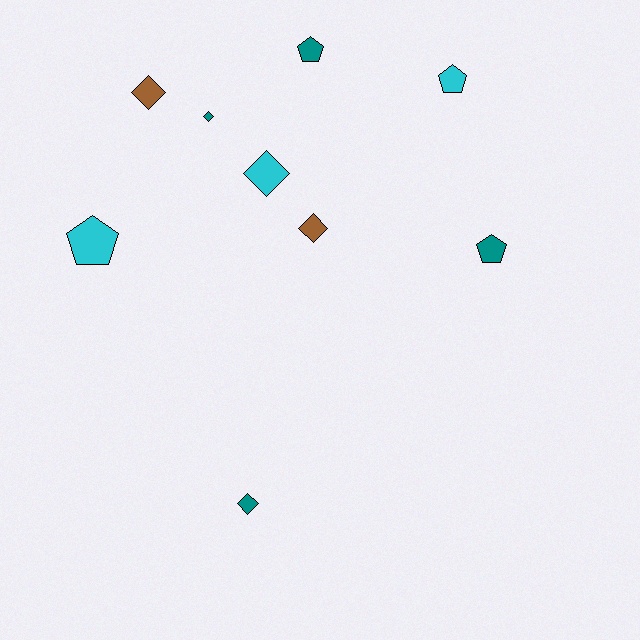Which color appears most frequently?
Teal, with 4 objects.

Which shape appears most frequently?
Diamond, with 5 objects.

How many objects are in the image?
There are 9 objects.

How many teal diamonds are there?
There are 2 teal diamonds.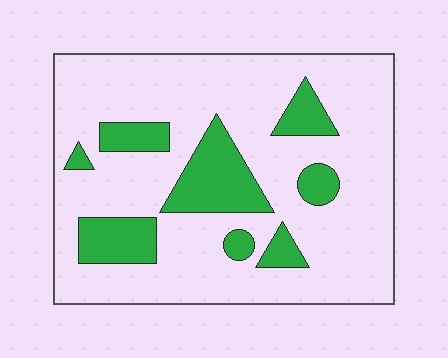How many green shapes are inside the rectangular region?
8.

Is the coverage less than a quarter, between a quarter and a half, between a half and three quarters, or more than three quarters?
Less than a quarter.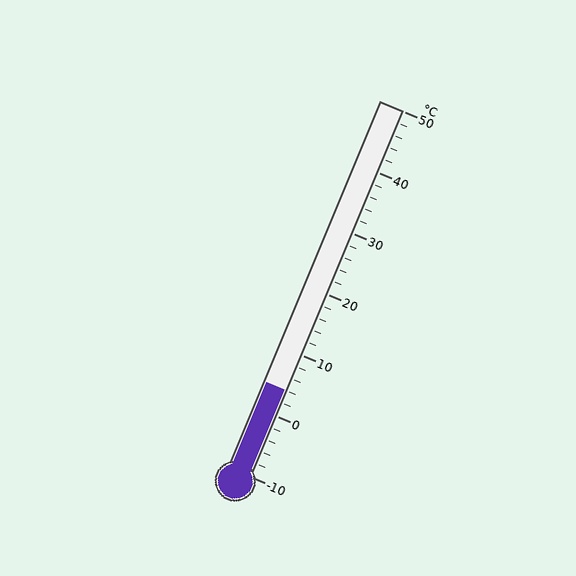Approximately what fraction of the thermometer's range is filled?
The thermometer is filled to approximately 25% of its range.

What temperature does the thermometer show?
The thermometer shows approximately 4°C.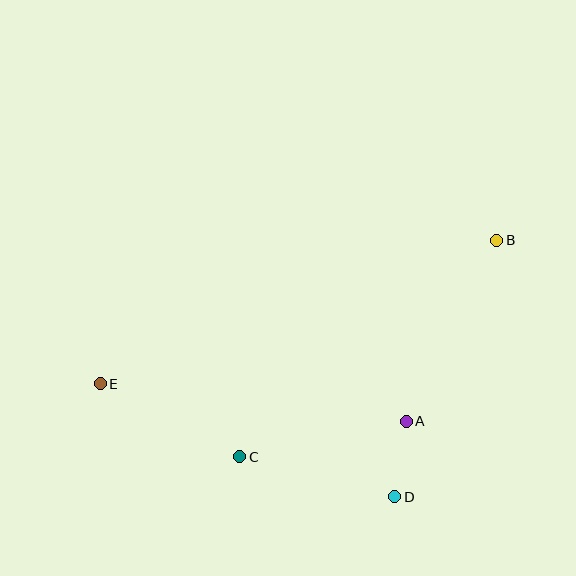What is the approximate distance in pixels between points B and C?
The distance between B and C is approximately 336 pixels.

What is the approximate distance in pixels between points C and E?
The distance between C and E is approximately 157 pixels.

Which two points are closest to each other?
Points A and D are closest to each other.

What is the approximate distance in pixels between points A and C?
The distance between A and C is approximately 171 pixels.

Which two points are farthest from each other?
Points B and E are farthest from each other.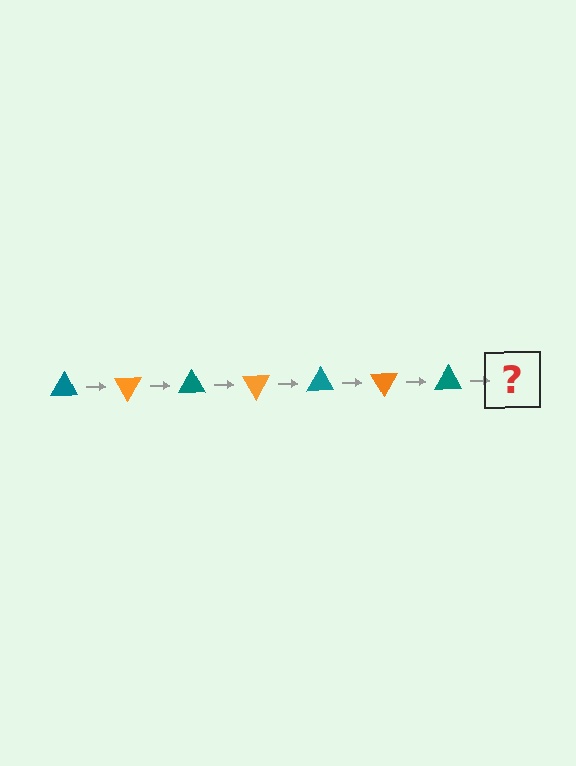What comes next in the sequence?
The next element should be an orange triangle, rotated 420 degrees from the start.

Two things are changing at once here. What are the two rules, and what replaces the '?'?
The two rules are that it rotates 60 degrees each step and the color cycles through teal and orange. The '?' should be an orange triangle, rotated 420 degrees from the start.